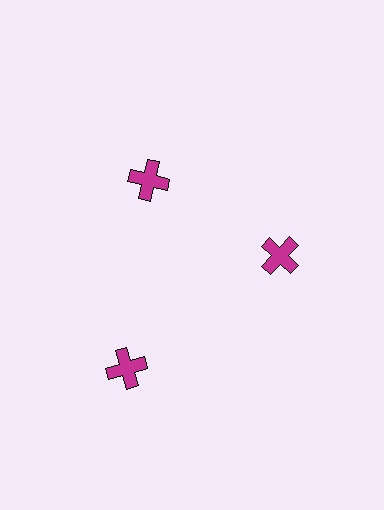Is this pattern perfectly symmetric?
No. The 3 magenta crosses are arranged in a ring, but one element near the 7 o'clock position is pushed outward from the center, breaking the 3-fold rotational symmetry.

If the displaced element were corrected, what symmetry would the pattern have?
It would have 3-fold rotational symmetry — the pattern would map onto itself every 120 degrees.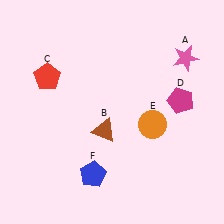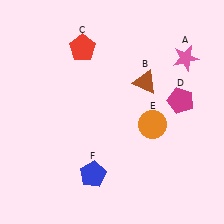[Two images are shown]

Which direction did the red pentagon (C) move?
The red pentagon (C) moved right.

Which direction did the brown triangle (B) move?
The brown triangle (B) moved up.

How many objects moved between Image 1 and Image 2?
2 objects moved between the two images.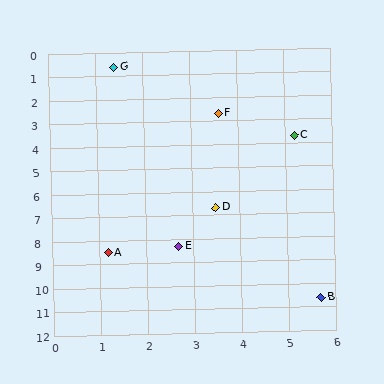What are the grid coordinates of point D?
Point D is at approximately (3.5, 6.7).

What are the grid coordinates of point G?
Point G is at approximately (1.4, 0.6).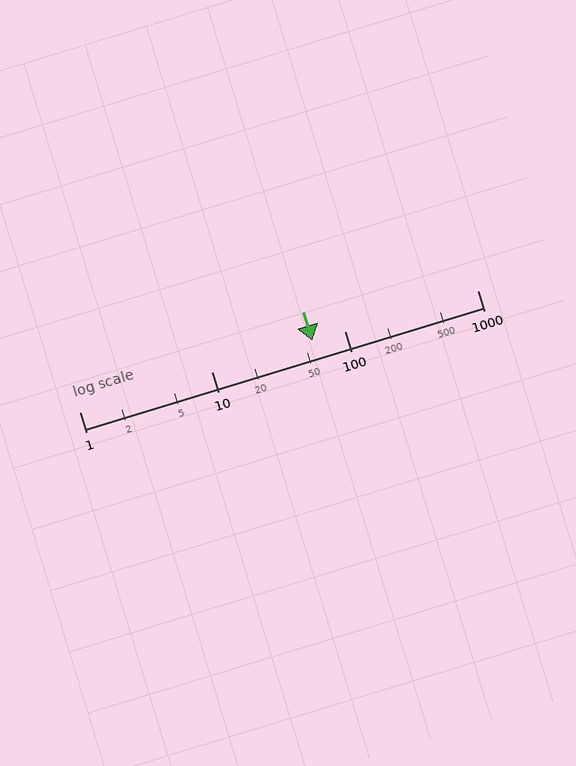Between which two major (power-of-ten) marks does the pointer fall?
The pointer is between 10 and 100.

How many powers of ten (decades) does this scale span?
The scale spans 3 decades, from 1 to 1000.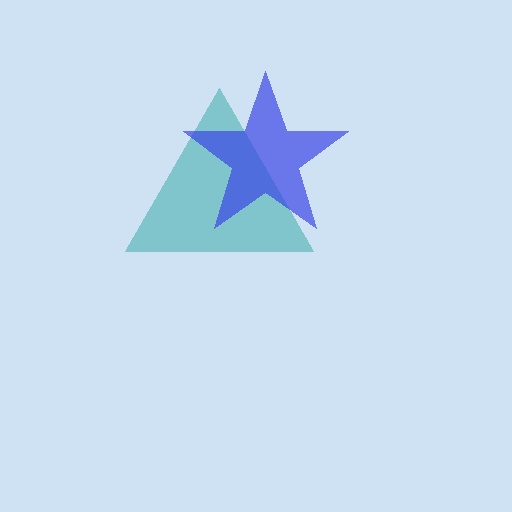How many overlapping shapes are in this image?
There are 2 overlapping shapes in the image.